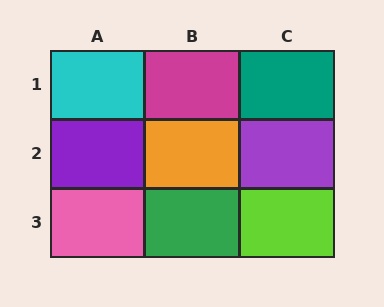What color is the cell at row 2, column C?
Purple.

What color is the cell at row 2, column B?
Orange.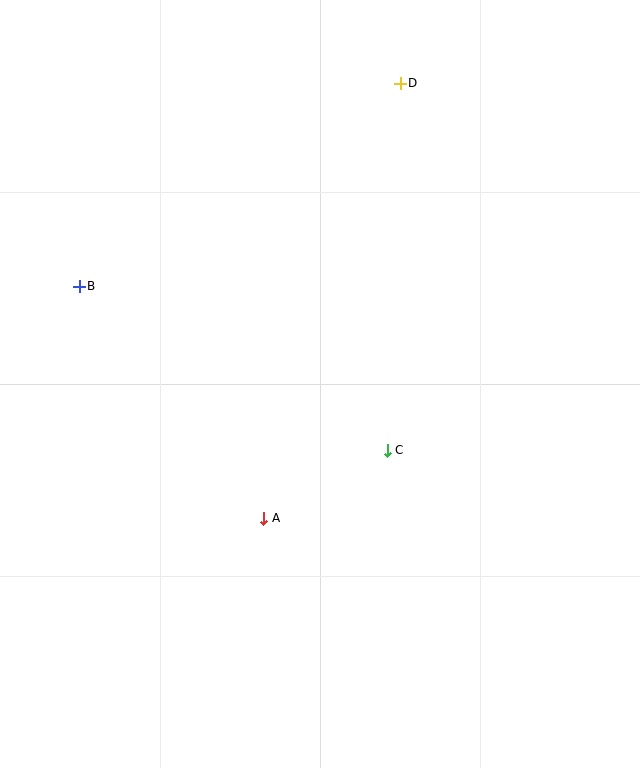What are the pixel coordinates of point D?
Point D is at (400, 83).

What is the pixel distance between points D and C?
The distance between D and C is 368 pixels.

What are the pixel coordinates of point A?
Point A is at (264, 518).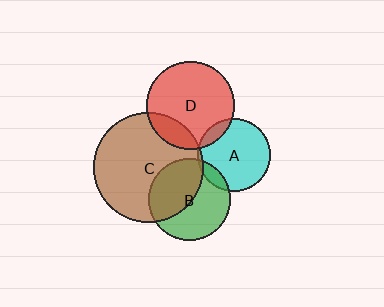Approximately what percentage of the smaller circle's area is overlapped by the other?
Approximately 10%.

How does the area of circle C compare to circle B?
Approximately 1.8 times.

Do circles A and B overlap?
Yes.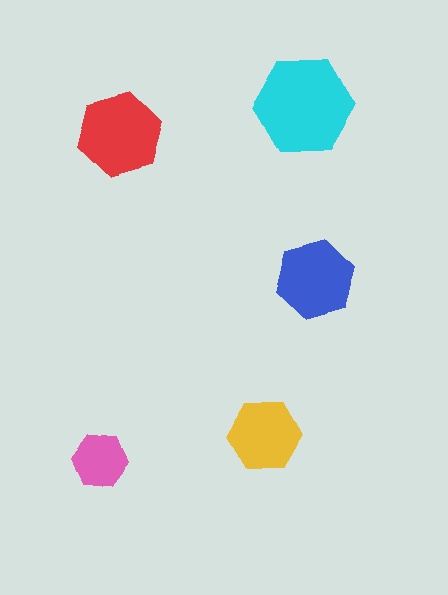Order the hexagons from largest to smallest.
the cyan one, the red one, the blue one, the yellow one, the pink one.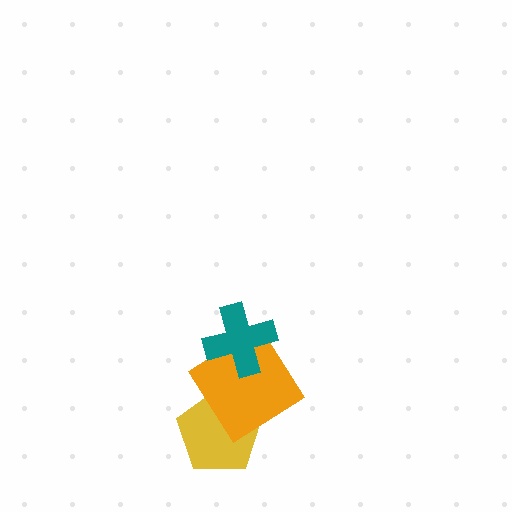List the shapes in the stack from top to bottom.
From top to bottom: the teal cross, the orange diamond, the yellow pentagon.